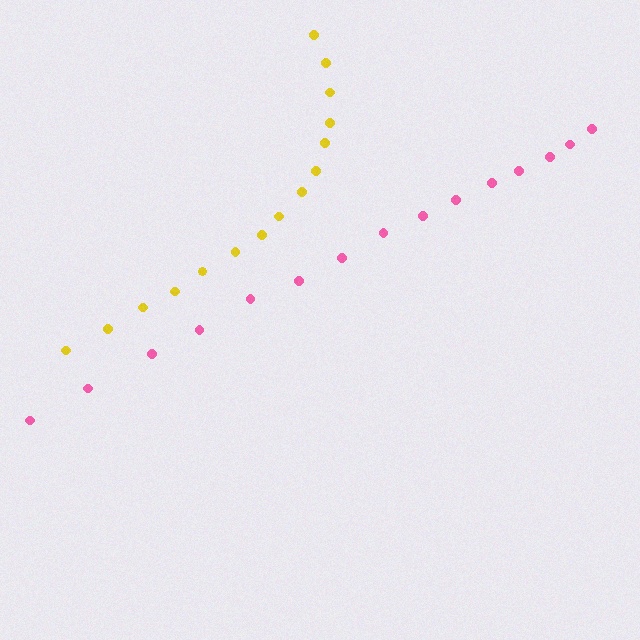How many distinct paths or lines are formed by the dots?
There are 2 distinct paths.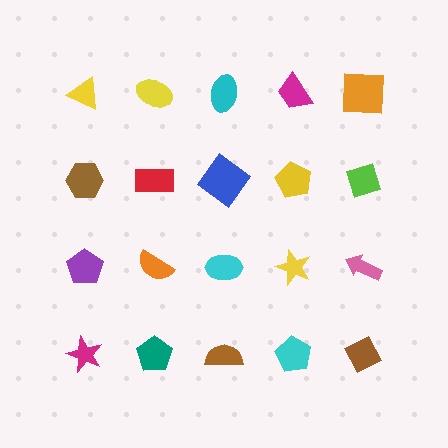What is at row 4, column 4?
A cyan pentagon.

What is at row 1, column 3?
A cyan ellipse.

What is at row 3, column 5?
A pink arrow.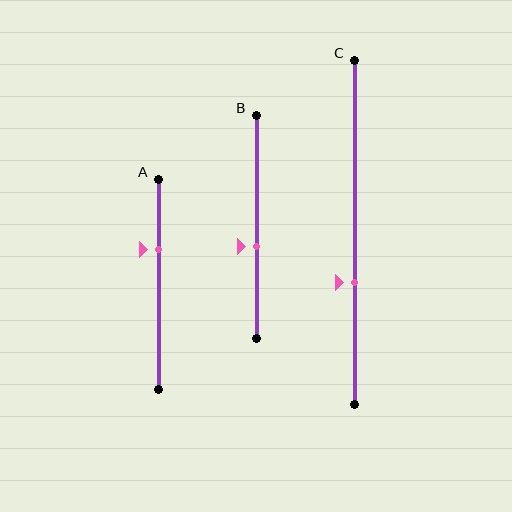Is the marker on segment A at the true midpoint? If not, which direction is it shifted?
No, the marker on segment A is shifted upward by about 17% of the segment length.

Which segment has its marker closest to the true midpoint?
Segment B has its marker closest to the true midpoint.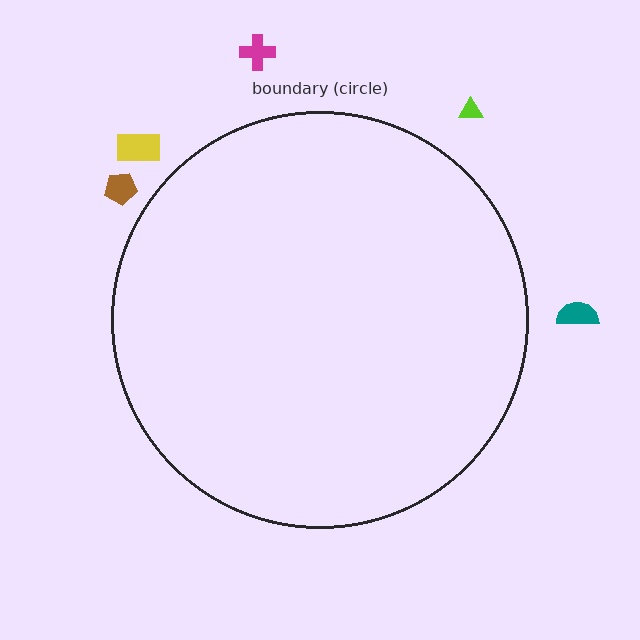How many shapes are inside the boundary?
0 inside, 5 outside.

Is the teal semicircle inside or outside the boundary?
Outside.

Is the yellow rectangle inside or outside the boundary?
Outside.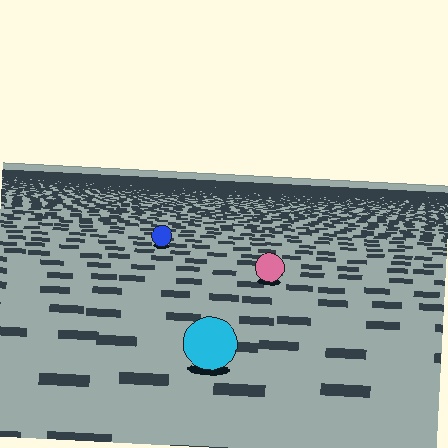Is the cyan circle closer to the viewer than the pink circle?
Yes. The cyan circle is closer — you can tell from the texture gradient: the ground texture is coarser near it.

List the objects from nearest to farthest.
From nearest to farthest: the cyan circle, the pink circle, the blue circle.